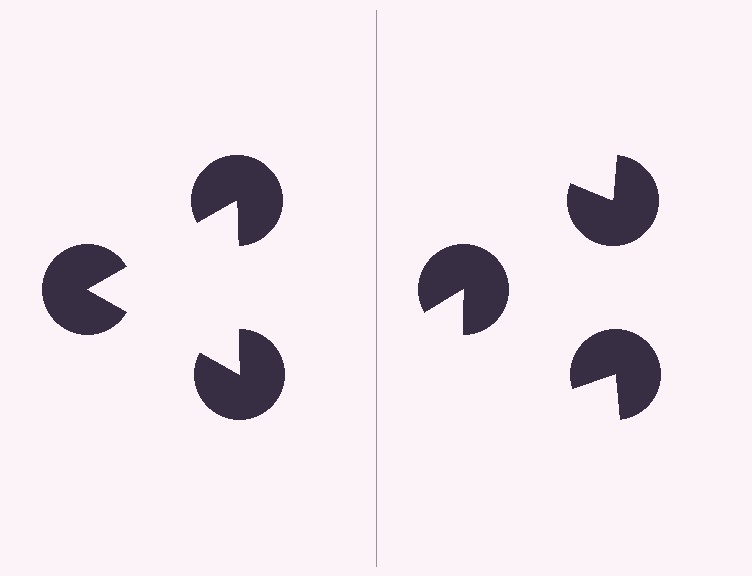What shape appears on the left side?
An illusory triangle.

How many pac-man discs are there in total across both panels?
6 — 3 on each side.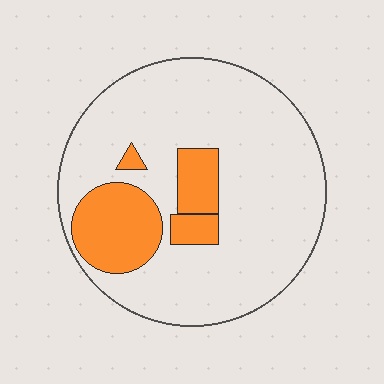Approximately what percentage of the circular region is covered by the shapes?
Approximately 20%.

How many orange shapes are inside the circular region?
4.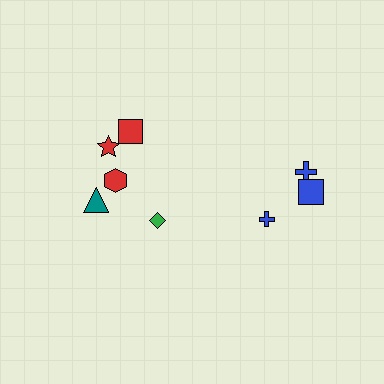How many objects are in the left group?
There are 5 objects.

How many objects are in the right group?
There are 3 objects.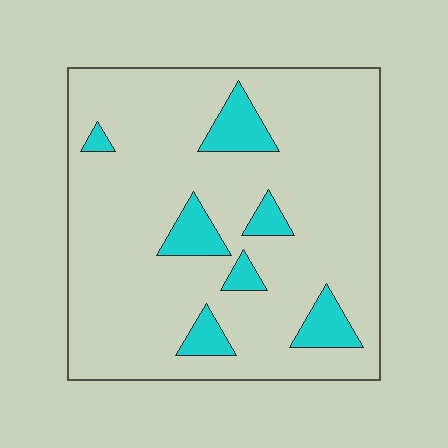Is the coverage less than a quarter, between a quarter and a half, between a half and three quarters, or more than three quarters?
Less than a quarter.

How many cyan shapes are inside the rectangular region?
7.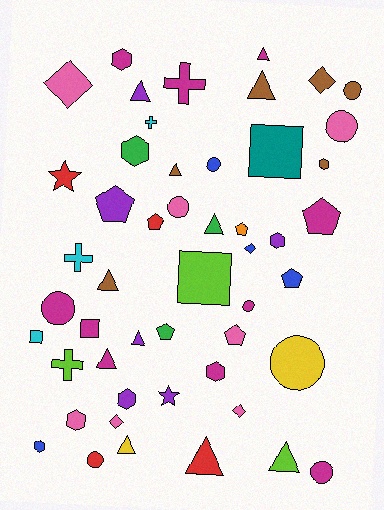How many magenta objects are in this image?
There are 10 magenta objects.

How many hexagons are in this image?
There are 8 hexagons.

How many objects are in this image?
There are 50 objects.